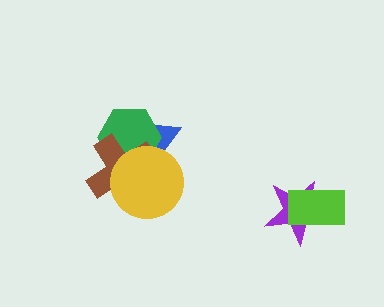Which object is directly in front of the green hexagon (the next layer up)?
The brown cross is directly in front of the green hexagon.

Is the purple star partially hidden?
Yes, it is partially covered by another shape.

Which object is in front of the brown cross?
The yellow circle is in front of the brown cross.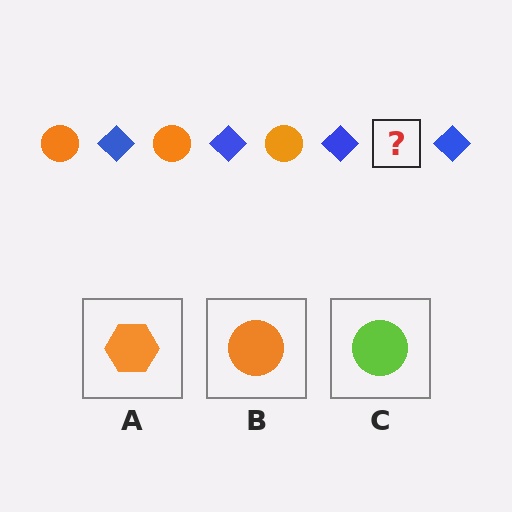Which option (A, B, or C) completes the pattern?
B.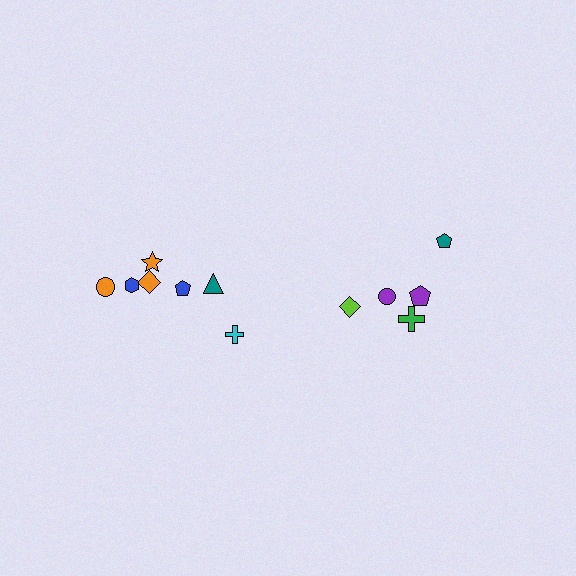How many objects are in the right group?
There are 5 objects.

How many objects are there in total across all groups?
There are 12 objects.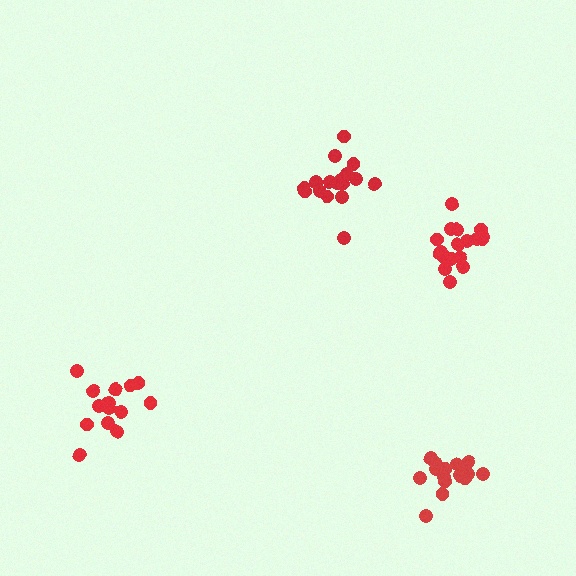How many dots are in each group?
Group 1: 18 dots, Group 2: 17 dots, Group 3: 16 dots, Group 4: 15 dots (66 total).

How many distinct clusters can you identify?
There are 4 distinct clusters.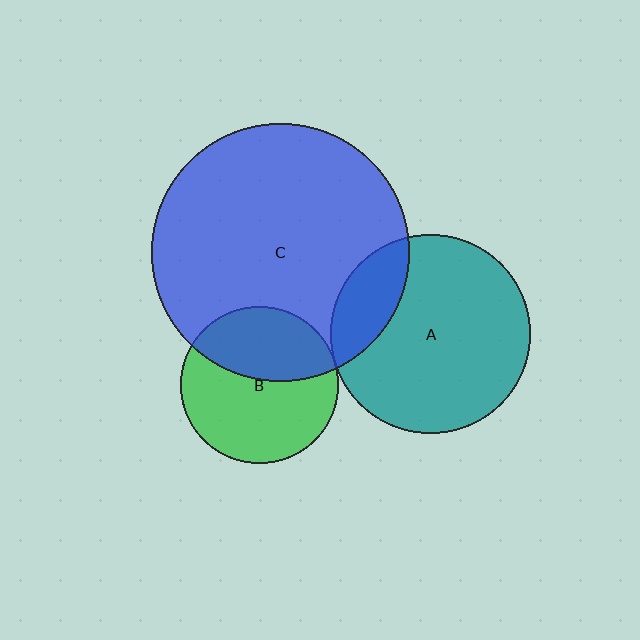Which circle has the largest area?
Circle C (blue).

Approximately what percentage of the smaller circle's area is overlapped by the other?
Approximately 40%.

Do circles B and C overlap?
Yes.